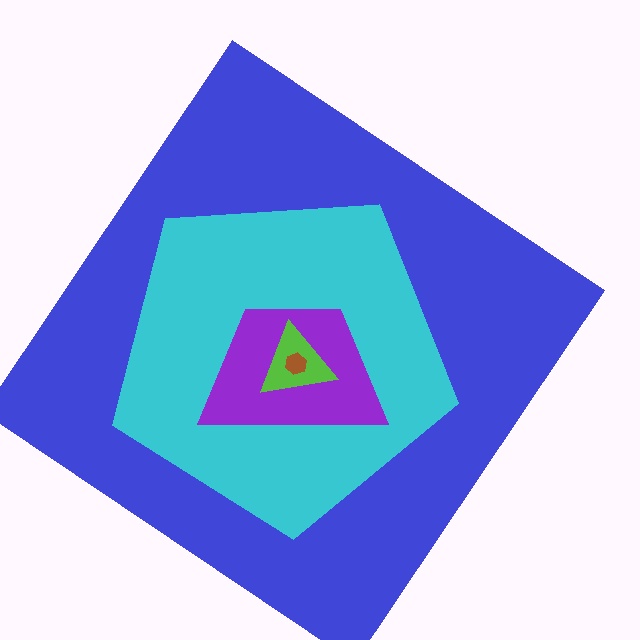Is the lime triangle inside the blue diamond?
Yes.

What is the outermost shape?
The blue diamond.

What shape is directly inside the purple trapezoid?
The lime triangle.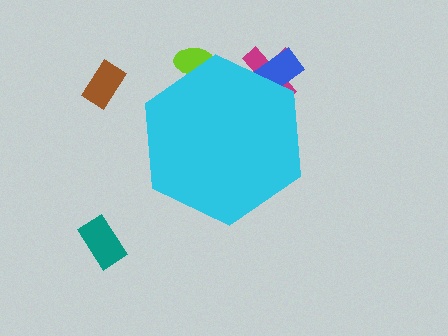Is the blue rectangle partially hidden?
Yes, the blue rectangle is partially hidden behind the cyan hexagon.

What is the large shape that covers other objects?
A cyan hexagon.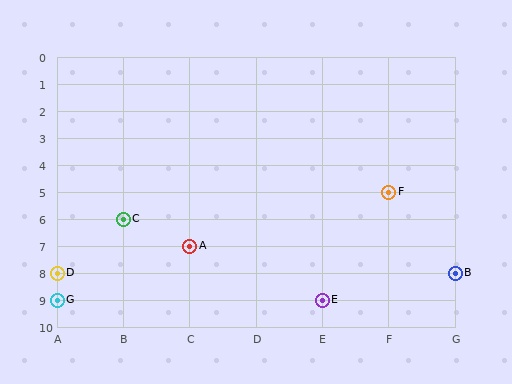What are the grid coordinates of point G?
Point G is at grid coordinates (A, 9).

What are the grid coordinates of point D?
Point D is at grid coordinates (A, 8).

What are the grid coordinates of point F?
Point F is at grid coordinates (F, 5).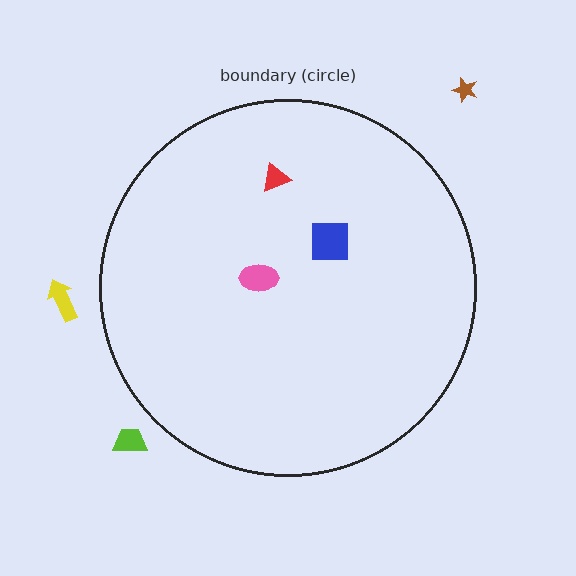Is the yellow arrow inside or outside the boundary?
Outside.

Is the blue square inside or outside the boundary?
Inside.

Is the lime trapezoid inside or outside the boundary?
Outside.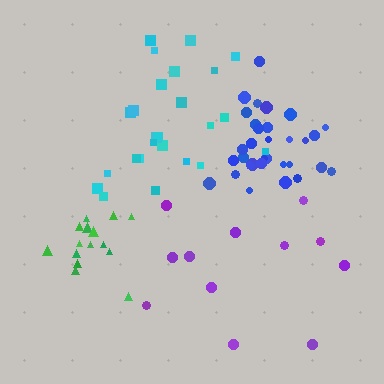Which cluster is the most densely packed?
Blue.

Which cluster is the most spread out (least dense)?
Purple.